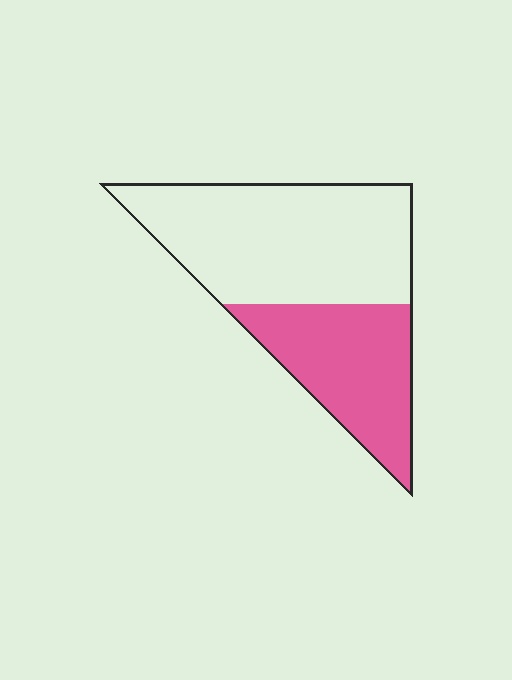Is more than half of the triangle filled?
No.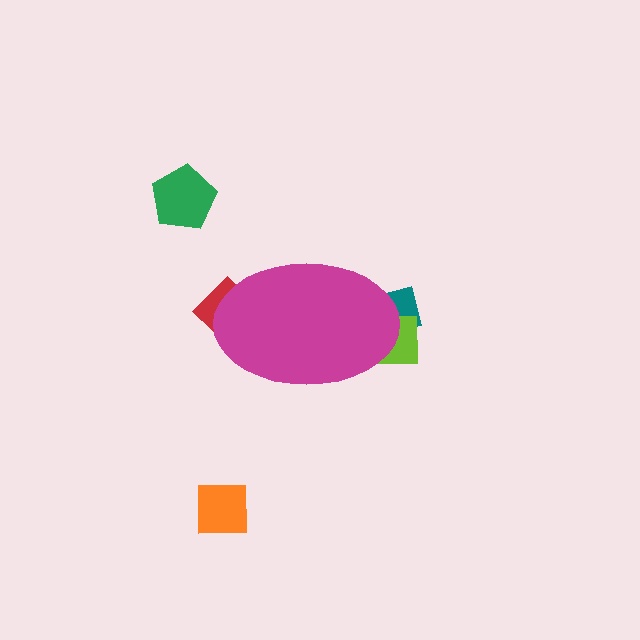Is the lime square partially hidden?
Yes, the lime square is partially hidden behind the magenta ellipse.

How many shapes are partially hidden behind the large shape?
3 shapes are partially hidden.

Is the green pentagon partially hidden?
No, the green pentagon is fully visible.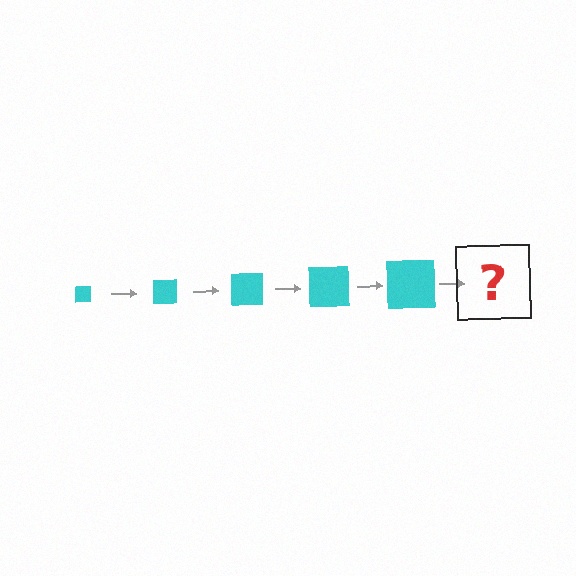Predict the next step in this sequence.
The next step is a cyan square, larger than the previous one.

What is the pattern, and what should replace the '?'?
The pattern is that the square gets progressively larger each step. The '?' should be a cyan square, larger than the previous one.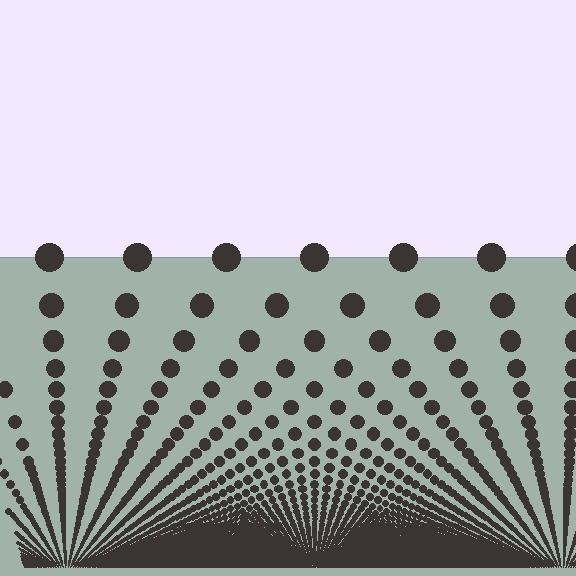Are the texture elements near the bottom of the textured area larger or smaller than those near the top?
Smaller. The gradient is inverted — elements near the bottom are smaller and denser.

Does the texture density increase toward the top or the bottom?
Density increases toward the bottom.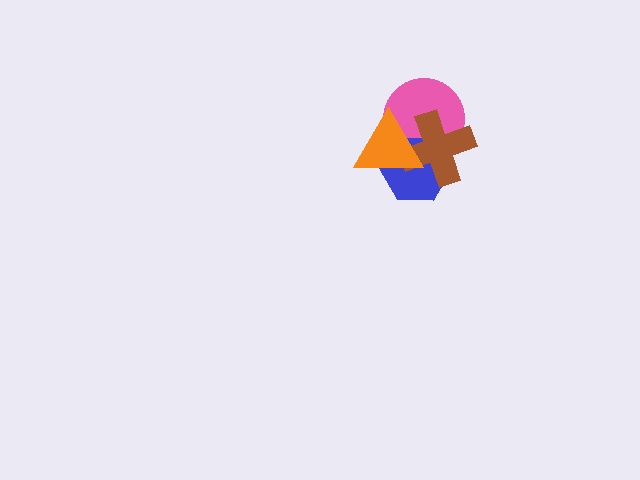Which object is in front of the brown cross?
The orange triangle is in front of the brown cross.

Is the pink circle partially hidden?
Yes, it is partially covered by another shape.